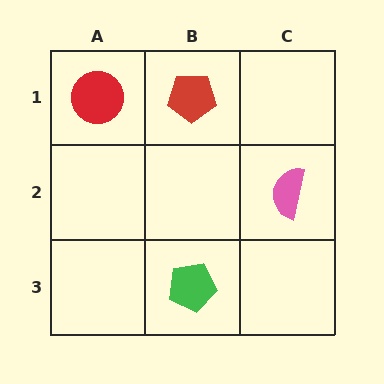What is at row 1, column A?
A red circle.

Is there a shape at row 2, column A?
No, that cell is empty.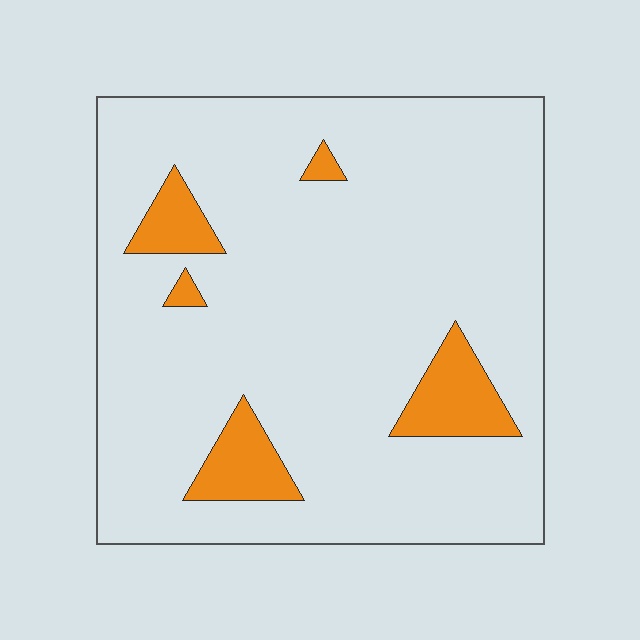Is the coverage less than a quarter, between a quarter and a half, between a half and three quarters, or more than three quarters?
Less than a quarter.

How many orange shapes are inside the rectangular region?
5.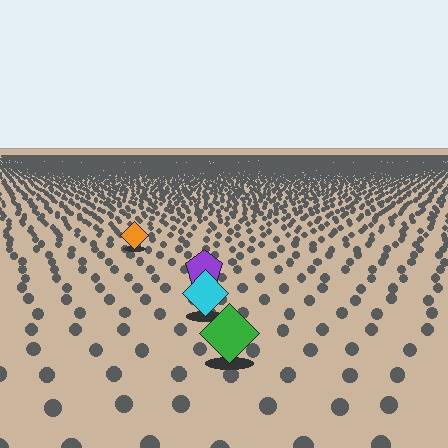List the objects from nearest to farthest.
From nearest to farthest: the green diamond, the cyan diamond, the purple pentagon, the orange diamond.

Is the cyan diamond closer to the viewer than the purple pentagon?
Yes. The cyan diamond is closer — you can tell from the texture gradient: the ground texture is coarser near it.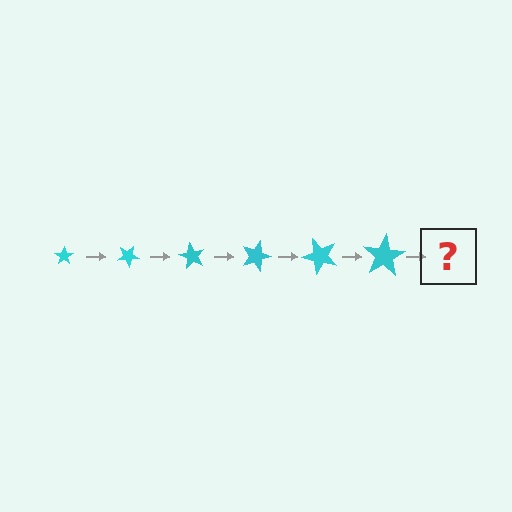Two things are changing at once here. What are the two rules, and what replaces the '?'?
The two rules are that the star grows larger each step and it rotates 30 degrees each step. The '?' should be a star, larger than the previous one and rotated 180 degrees from the start.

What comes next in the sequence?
The next element should be a star, larger than the previous one and rotated 180 degrees from the start.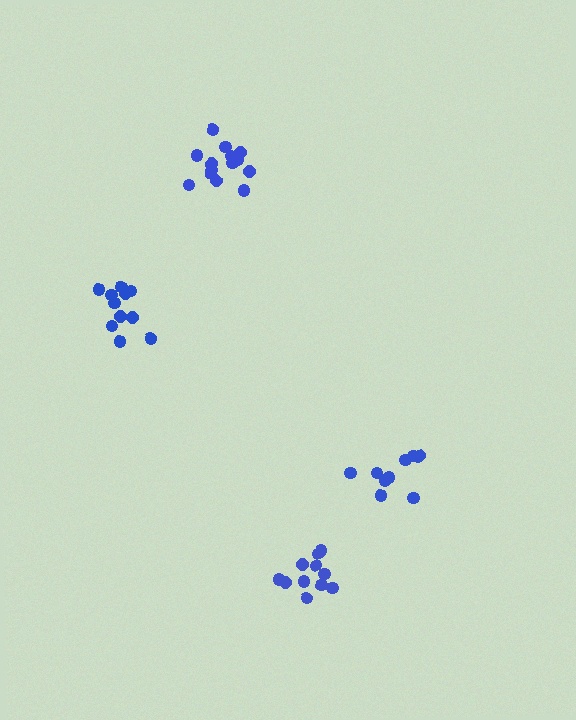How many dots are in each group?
Group 1: 10 dots, Group 2: 11 dots, Group 3: 14 dots, Group 4: 11 dots (46 total).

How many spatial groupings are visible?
There are 4 spatial groupings.